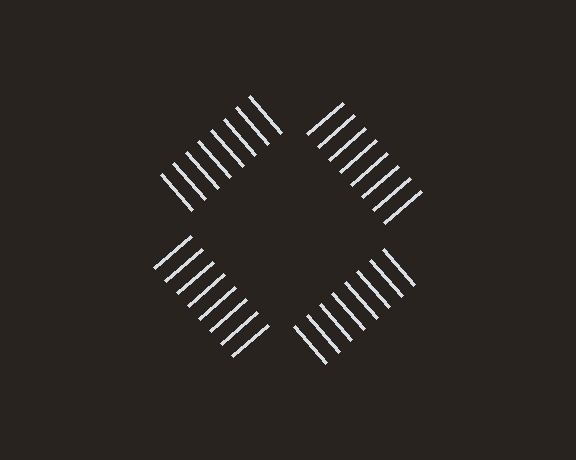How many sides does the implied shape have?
4 sides — the line-ends trace a square.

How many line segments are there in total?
32 — 8 along each of the 4 edges.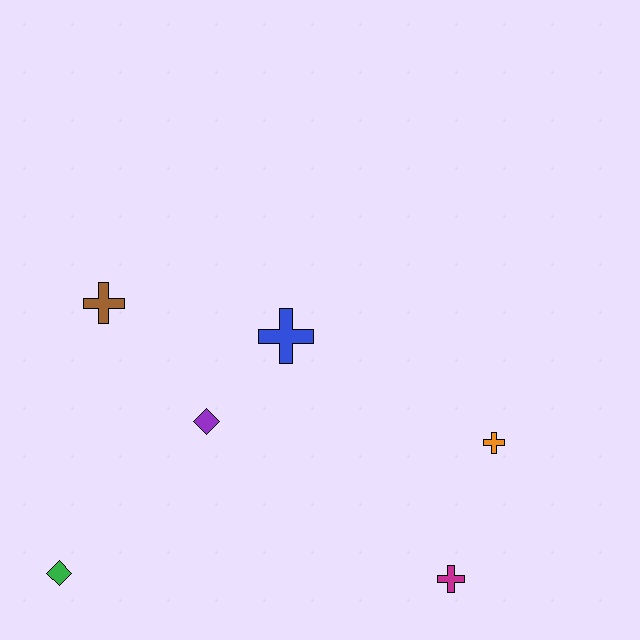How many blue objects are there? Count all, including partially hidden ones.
There is 1 blue object.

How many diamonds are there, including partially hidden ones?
There are 2 diamonds.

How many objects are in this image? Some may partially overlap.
There are 6 objects.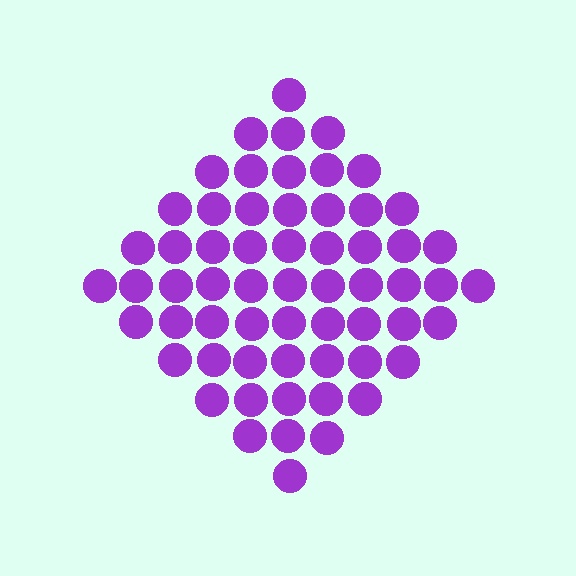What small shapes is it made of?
It is made of small circles.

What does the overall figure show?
The overall figure shows a diamond.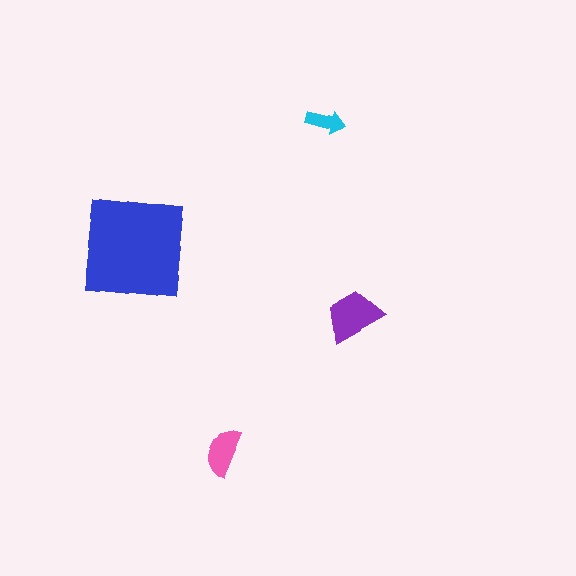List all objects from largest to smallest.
The blue square, the purple trapezoid, the pink semicircle, the cyan arrow.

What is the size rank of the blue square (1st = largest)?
1st.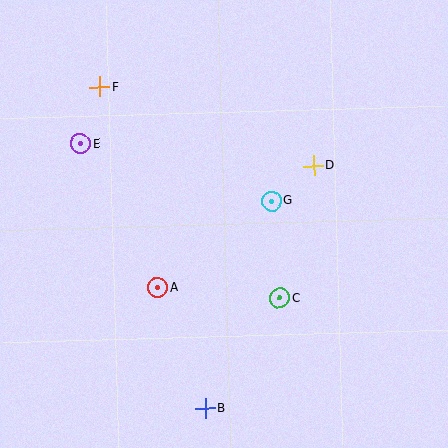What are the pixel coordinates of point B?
Point B is at (206, 409).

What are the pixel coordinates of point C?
Point C is at (280, 298).